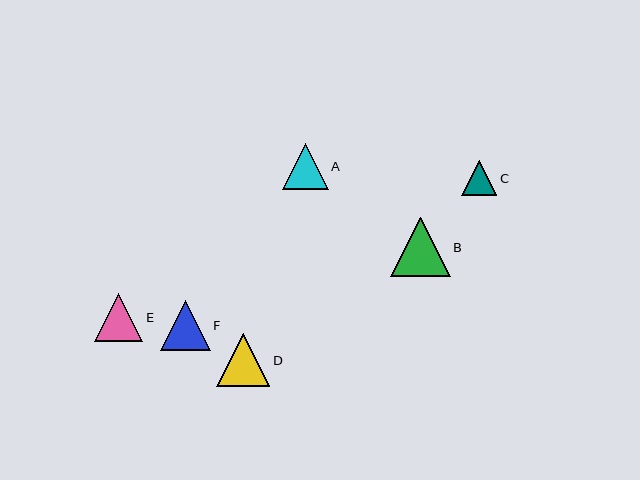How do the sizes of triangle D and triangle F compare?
Triangle D and triangle F are approximately the same size.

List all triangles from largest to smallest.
From largest to smallest: B, D, F, E, A, C.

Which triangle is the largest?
Triangle B is the largest with a size of approximately 59 pixels.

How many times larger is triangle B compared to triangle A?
Triangle B is approximately 1.3 times the size of triangle A.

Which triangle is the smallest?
Triangle C is the smallest with a size of approximately 36 pixels.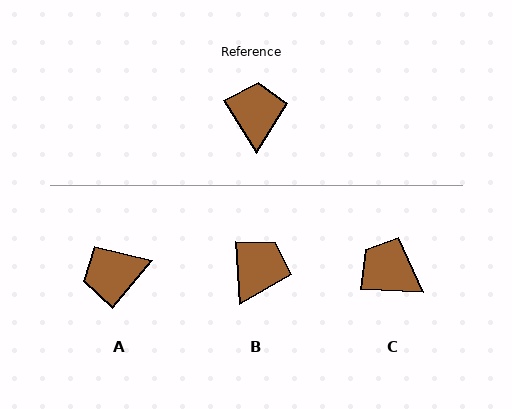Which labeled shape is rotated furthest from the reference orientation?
A, about 108 degrees away.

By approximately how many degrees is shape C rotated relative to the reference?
Approximately 56 degrees counter-clockwise.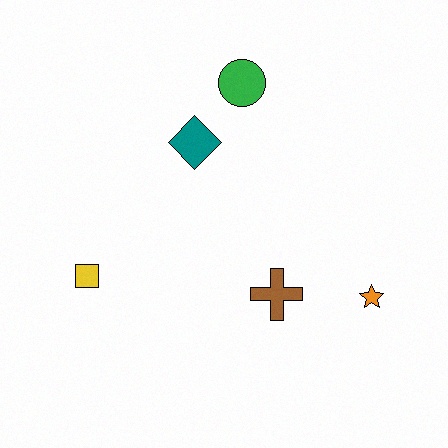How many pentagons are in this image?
There are no pentagons.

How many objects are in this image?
There are 5 objects.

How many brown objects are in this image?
There is 1 brown object.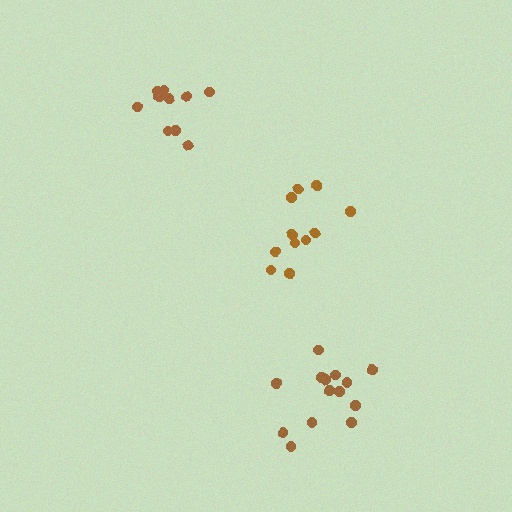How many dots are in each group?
Group 1: 11 dots, Group 2: 14 dots, Group 3: 10 dots (35 total).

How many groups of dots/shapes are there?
There are 3 groups.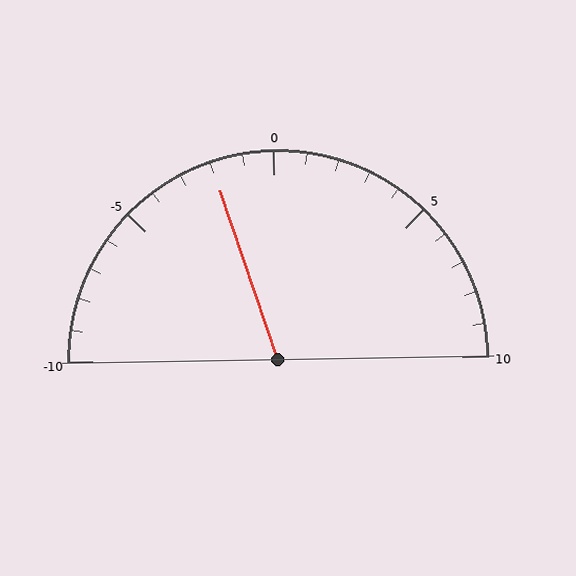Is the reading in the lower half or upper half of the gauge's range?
The reading is in the lower half of the range (-10 to 10).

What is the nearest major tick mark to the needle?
The nearest major tick mark is 0.